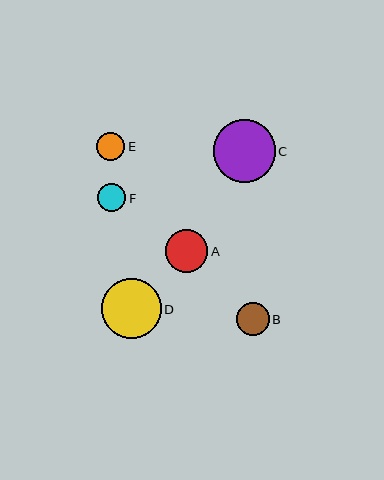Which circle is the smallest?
Circle E is the smallest with a size of approximately 28 pixels.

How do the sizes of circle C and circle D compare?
Circle C and circle D are approximately the same size.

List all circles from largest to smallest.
From largest to smallest: C, D, A, B, F, E.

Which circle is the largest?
Circle C is the largest with a size of approximately 62 pixels.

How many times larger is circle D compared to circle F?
Circle D is approximately 2.1 times the size of circle F.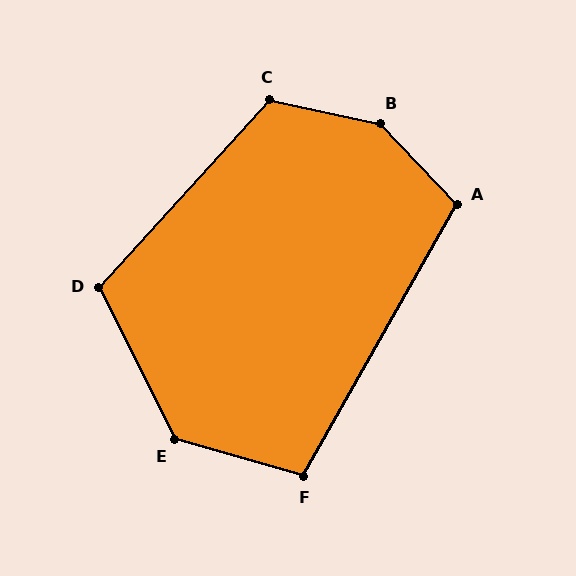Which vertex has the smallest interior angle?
F, at approximately 103 degrees.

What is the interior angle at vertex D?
Approximately 111 degrees (obtuse).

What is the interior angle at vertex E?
Approximately 133 degrees (obtuse).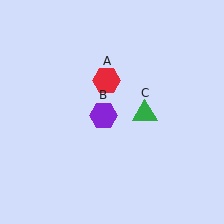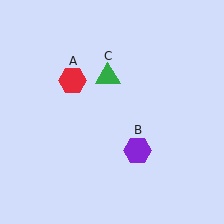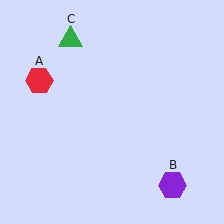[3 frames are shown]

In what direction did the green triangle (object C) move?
The green triangle (object C) moved up and to the left.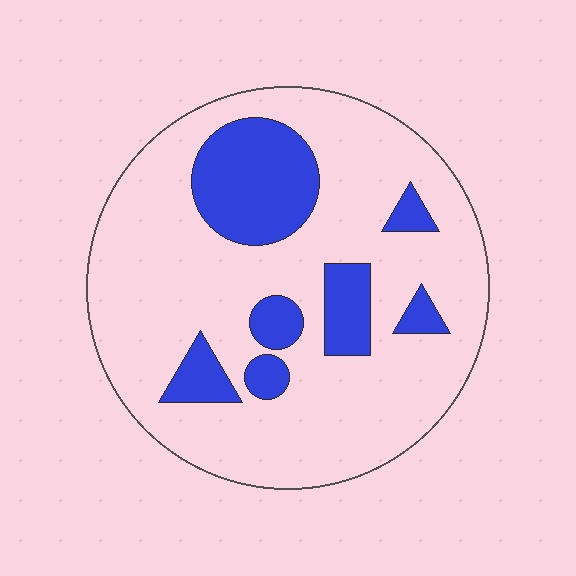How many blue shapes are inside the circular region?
7.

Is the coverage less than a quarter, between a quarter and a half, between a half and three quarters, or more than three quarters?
Less than a quarter.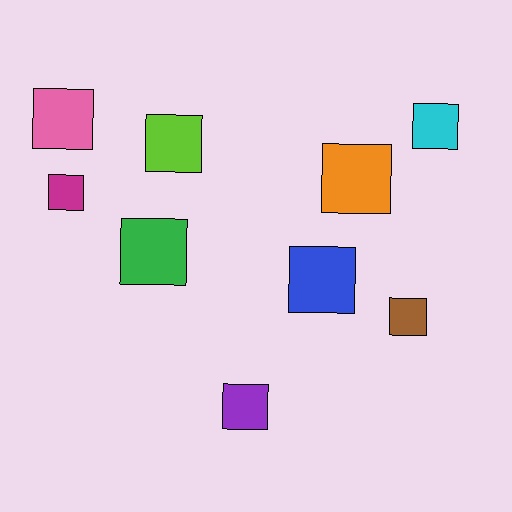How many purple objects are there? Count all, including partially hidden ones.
There is 1 purple object.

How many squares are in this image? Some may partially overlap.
There are 9 squares.